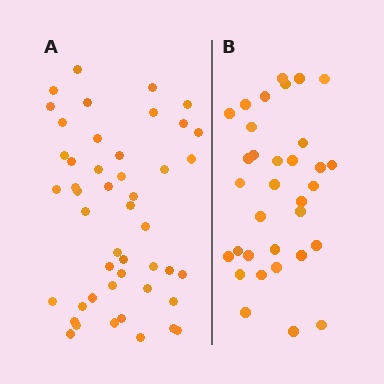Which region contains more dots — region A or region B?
Region A (the left region) has more dots.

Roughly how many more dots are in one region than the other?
Region A has approximately 15 more dots than region B.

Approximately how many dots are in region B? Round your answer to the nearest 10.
About 30 dots. (The exact count is 33, which rounds to 30.)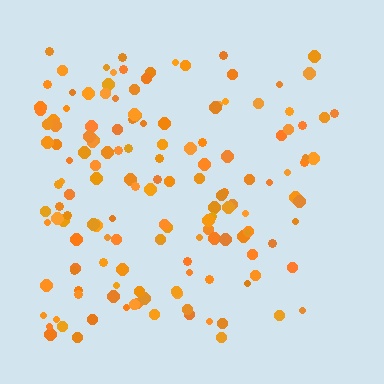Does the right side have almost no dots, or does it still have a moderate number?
Still a moderate number, just noticeably fewer than the left.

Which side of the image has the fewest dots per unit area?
The right.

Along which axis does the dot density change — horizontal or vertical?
Horizontal.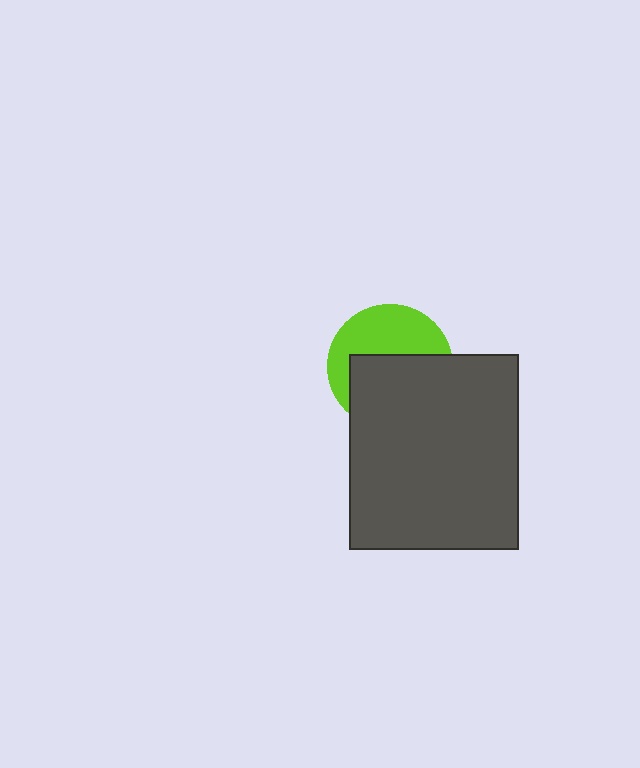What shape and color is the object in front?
The object in front is a dark gray rectangle.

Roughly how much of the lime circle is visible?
About half of it is visible (roughly 45%).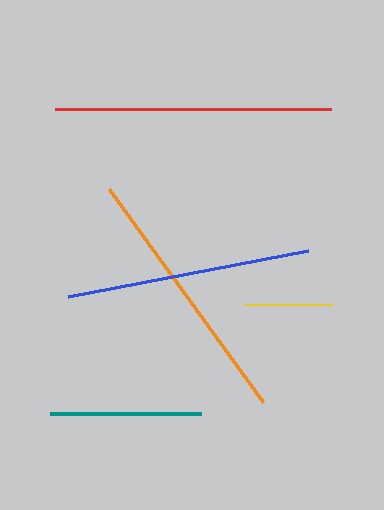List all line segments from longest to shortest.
From longest to shortest: red, orange, blue, teal, yellow.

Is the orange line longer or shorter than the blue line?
The orange line is longer than the blue line.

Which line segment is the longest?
The red line is the longest at approximately 276 pixels.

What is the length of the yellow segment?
The yellow segment is approximately 89 pixels long.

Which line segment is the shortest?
The yellow line is the shortest at approximately 89 pixels.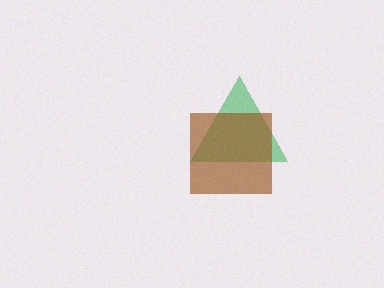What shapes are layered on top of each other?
The layered shapes are: a green triangle, a brown square.